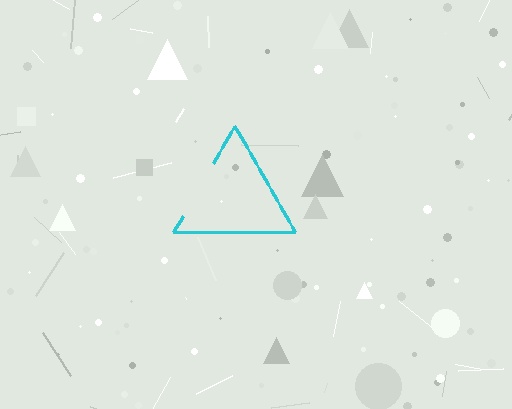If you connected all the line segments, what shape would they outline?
They would outline a triangle.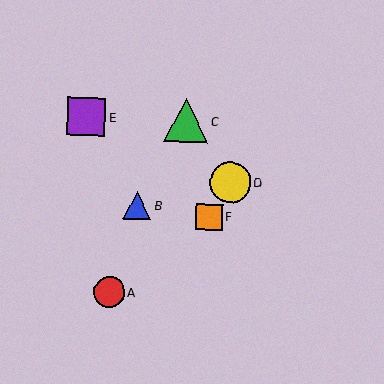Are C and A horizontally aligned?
No, C is at y≈120 and A is at y≈292.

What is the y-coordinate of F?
Object F is at y≈217.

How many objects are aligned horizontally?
2 objects (C, E) are aligned horizontally.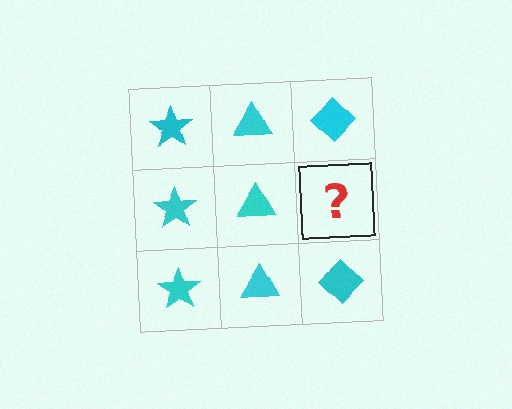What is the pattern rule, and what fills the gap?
The rule is that each column has a consistent shape. The gap should be filled with a cyan diamond.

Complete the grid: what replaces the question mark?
The question mark should be replaced with a cyan diamond.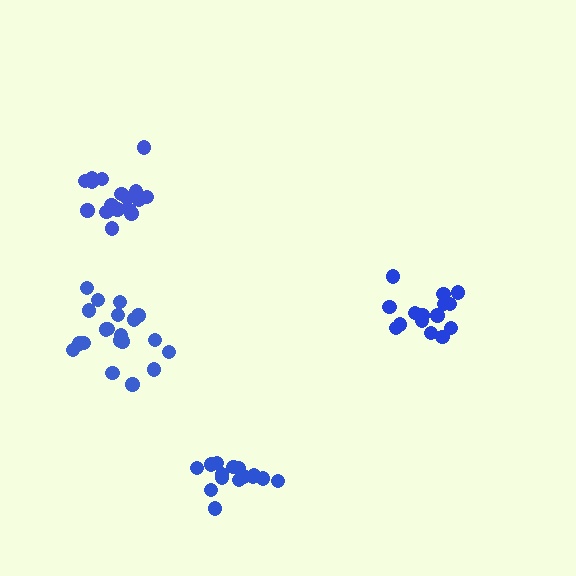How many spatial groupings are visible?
There are 4 spatial groupings.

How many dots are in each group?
Group 1: 15 dots, Group 2: 18 dots, Group 3: 20 dots, Group 4: 15 dots (68 total).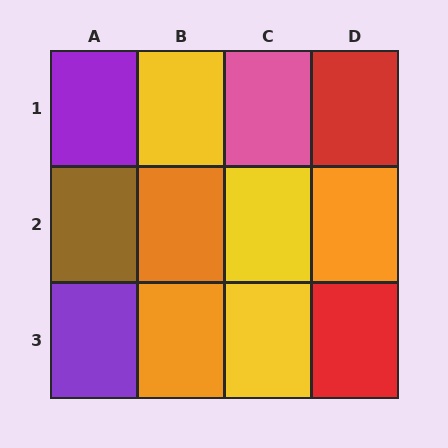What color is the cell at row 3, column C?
Yellow.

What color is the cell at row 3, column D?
Red.